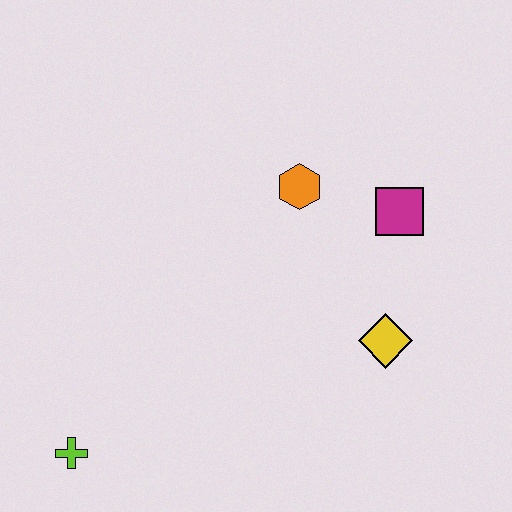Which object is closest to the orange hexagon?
The magenta square is closest to the orange hexagon.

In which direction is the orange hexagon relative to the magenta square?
The orange hexagon is to the left of the magenta square.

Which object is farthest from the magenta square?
The lime cross is farthest from the magenta square.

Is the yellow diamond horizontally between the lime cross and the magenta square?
Yes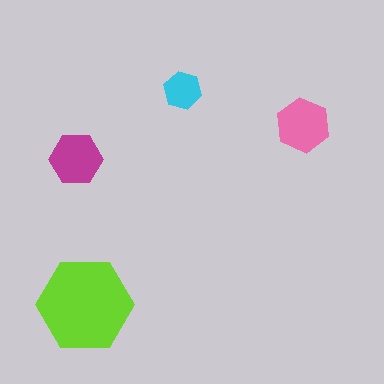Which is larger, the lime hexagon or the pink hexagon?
The lime one.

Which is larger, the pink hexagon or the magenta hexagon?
The pink one.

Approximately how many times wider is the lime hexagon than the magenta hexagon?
About 2 times wider.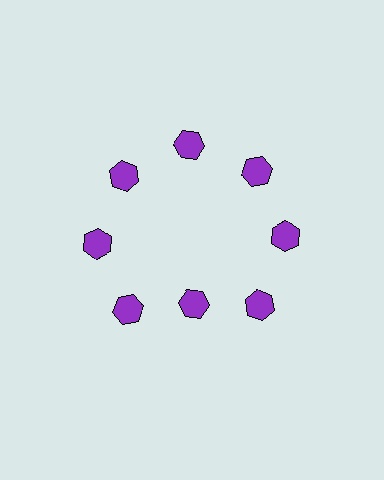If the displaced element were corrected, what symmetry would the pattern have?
It would have 8-fold rotational symmetry — the pattern would map onto itself every 45 degrees.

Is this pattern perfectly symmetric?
No. The 8 purple hexagons are arranged in a ring, but one element near the 6 o'clock position is pulled inward toward the center, breaking the 8-fold rotational symmetry.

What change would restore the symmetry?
The symmetry would be restored by moving it outward, back onto the ring so that all 8 hexagons sit at equal angles and equal distance from the center.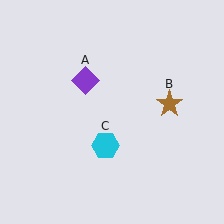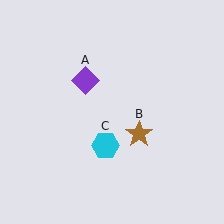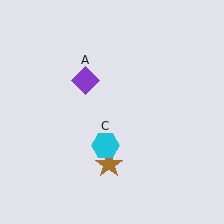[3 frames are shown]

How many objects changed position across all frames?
1 object changed position: brown star (object B).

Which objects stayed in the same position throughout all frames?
Purple diamond (object A) and cyan hexagon (object C) remained stationary.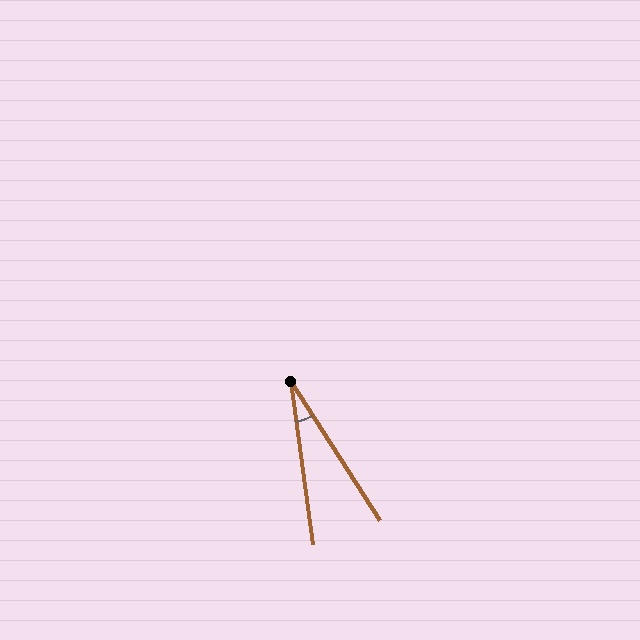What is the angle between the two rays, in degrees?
Approximately 25 degrees.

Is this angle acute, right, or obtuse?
It is acute.